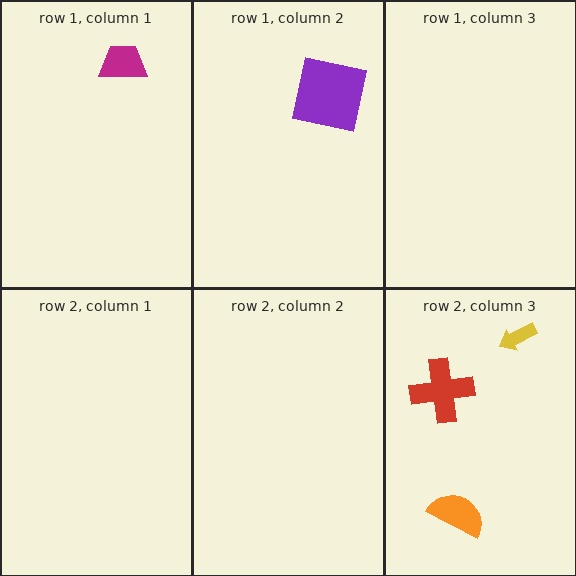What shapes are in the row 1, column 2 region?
The purple square.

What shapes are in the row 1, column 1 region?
The magenta trapezoid.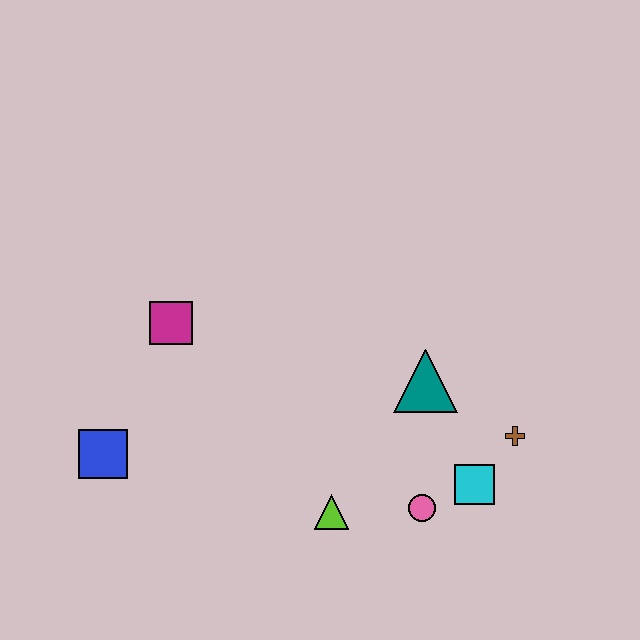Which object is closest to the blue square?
The magenta square is closest to the blue square.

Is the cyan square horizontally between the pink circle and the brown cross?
Yes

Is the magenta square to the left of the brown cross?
Yes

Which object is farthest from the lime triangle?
The magenta square is farthest from the lime triangle.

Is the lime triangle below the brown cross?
Yes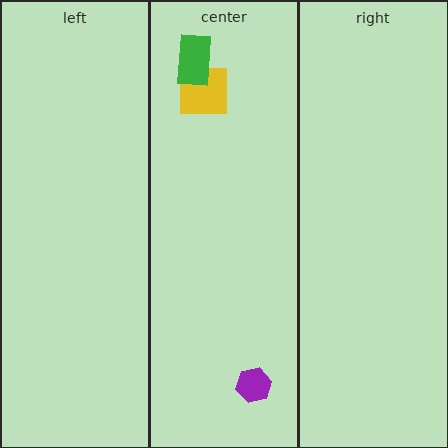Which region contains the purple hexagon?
The center region.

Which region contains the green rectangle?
The center region.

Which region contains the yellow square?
The center region.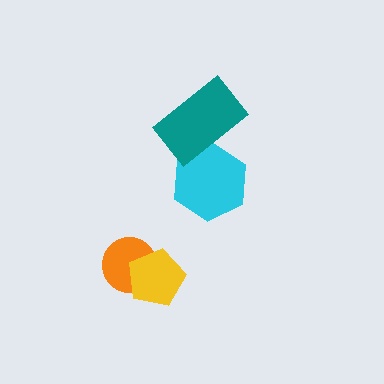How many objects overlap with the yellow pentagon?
1 object overlaps with the yellow pentagon.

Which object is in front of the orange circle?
The yellow pentagon is in front of the orange circle.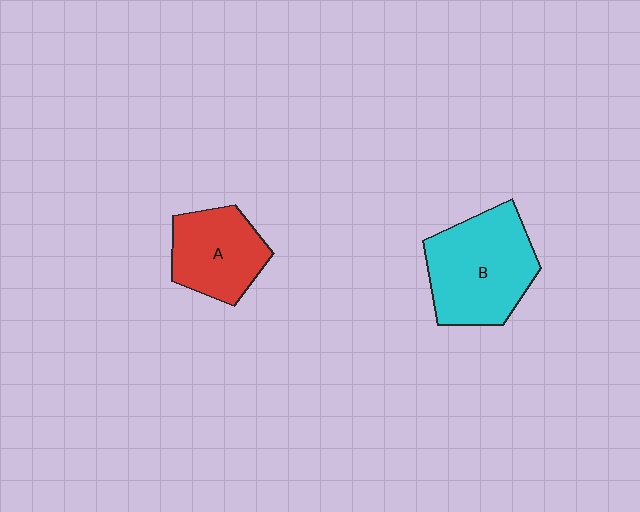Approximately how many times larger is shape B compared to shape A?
Approximately 1.4 times.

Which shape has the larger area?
Shape B (cyan).